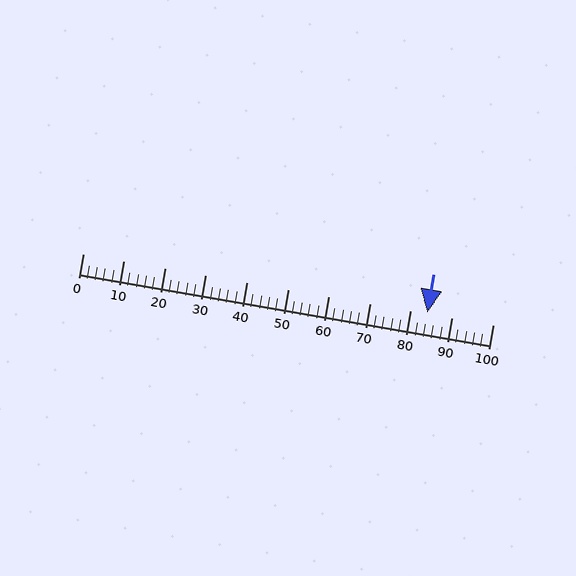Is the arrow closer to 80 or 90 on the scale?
The arrow is closer to 80.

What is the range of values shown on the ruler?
The ruler shows values from 0 to 100.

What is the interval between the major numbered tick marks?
The major tick marks are spaced 10 units apart.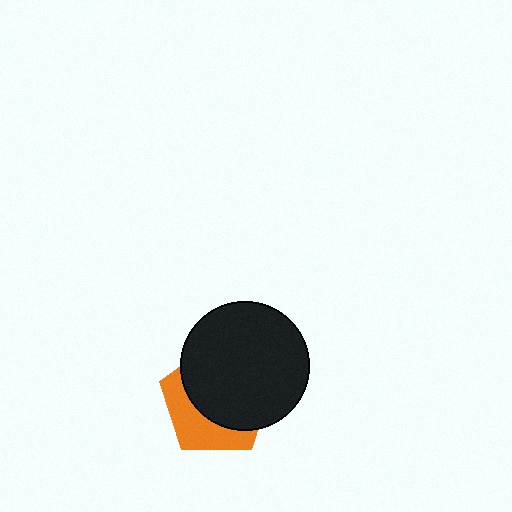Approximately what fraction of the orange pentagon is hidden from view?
Roughly 64% of the orange pentagon is hidden behind the black circle.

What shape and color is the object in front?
The object in front is a black circle.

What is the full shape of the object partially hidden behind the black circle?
The partially hidden object is an orange pentagon.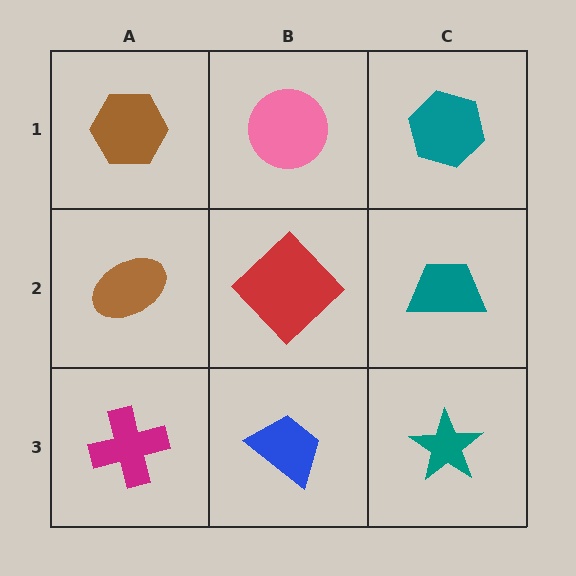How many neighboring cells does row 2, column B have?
4.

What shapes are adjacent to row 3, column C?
A teal trapezoid (row 2, column C), a blue trapezoid (row 3, column B).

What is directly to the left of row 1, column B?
A brown hexagon.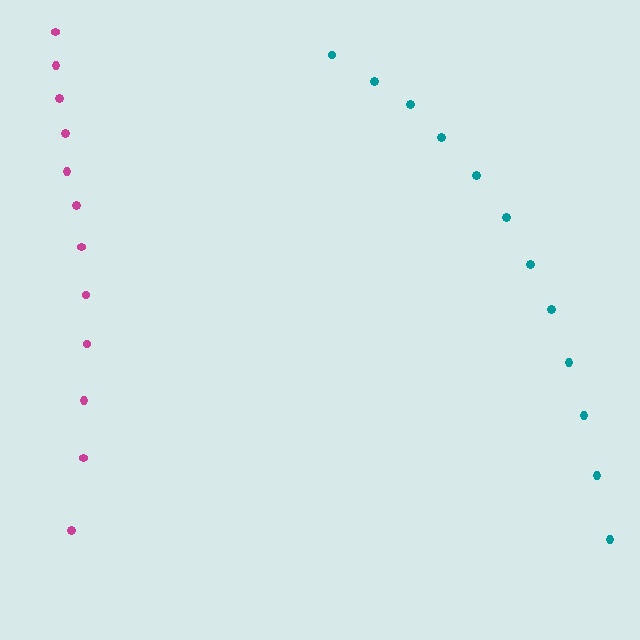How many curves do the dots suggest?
There are 2 distinct paths.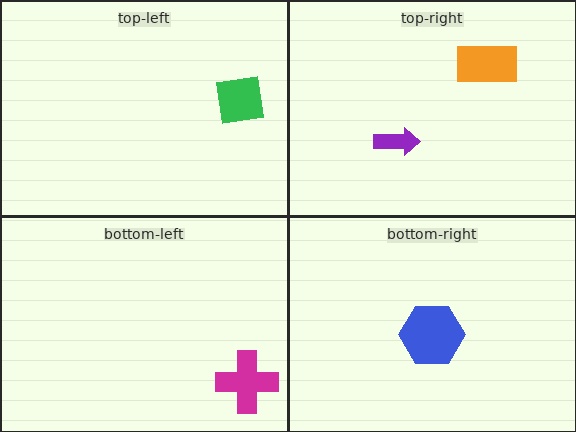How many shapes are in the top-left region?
1.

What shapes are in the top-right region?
The orange rectangle, the purple arrow.